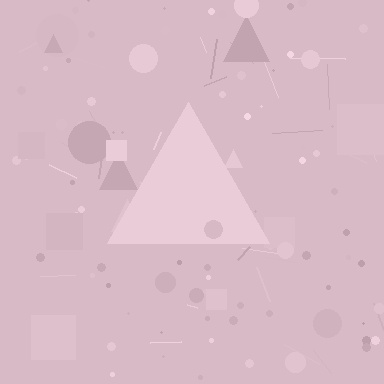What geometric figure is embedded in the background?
A triangle is embedded in the background.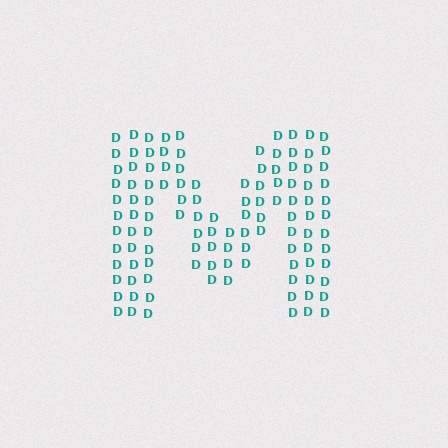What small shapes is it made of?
It is made of small letter D's.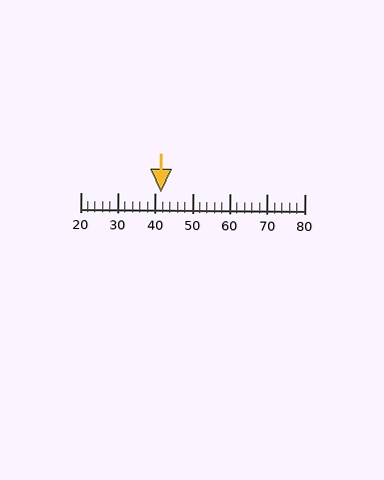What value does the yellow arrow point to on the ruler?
The yellow arrow points to approximately 42.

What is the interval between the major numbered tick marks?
The major tick marks are spaced 10 units apart.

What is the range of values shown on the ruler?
The ruler shows values from 20 to 80.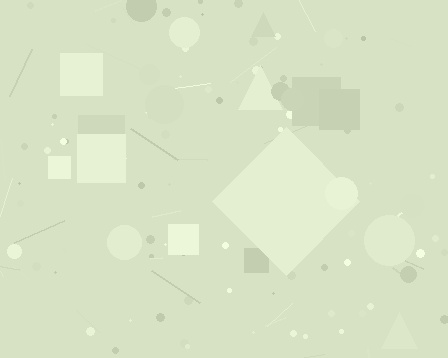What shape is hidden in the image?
A diamond is hidden in the image.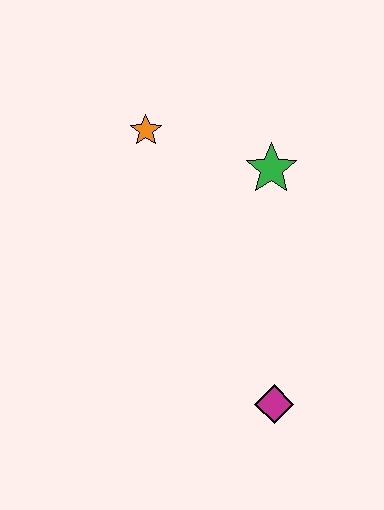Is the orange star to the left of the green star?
Yes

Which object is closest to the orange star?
The green star is closest to the orange star.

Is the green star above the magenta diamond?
Yes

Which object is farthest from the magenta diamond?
The orange star is farthest from the magenta diamond.